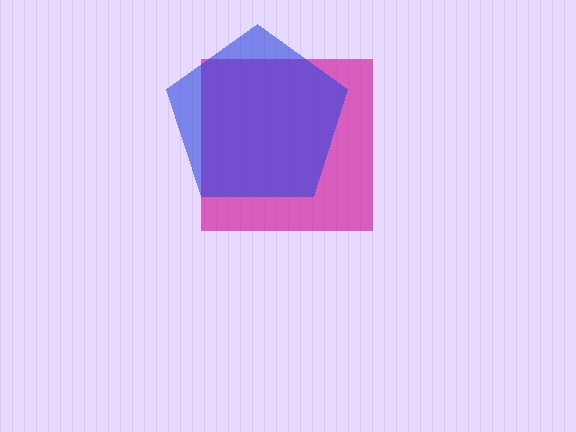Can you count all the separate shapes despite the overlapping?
Yes, there are 2 separate shapes.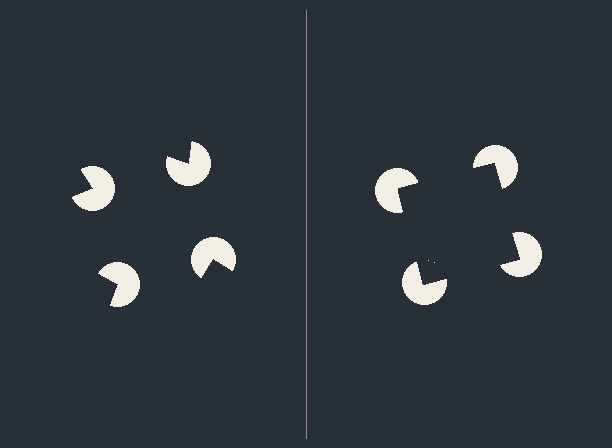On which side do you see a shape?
An illusory square appears on the right side. On the left side the wedge cuts are rotated, so no coherent shape forms.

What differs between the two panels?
The pac-man discs are positioned identically on both sides; only the wedge orientations differ. On the right they align to a square; on the left they are misaligned.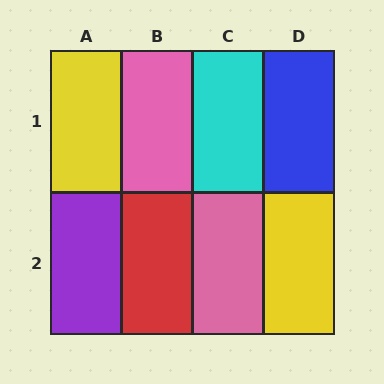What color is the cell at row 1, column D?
Blue.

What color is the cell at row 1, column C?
Cyan.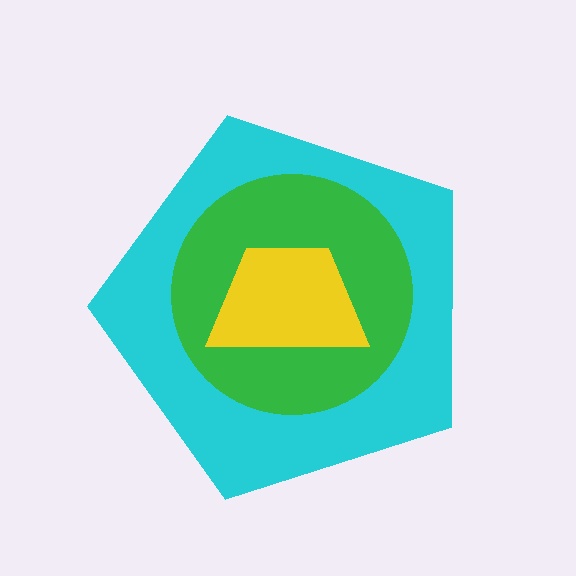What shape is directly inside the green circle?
The yellow trapezoid.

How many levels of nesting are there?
3.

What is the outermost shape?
The cyan pentagon.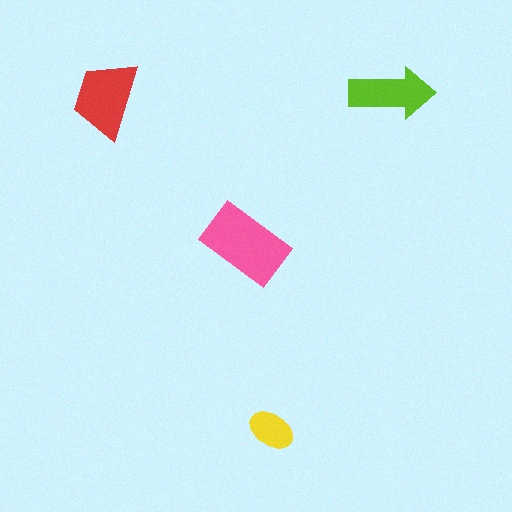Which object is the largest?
The pink rectangle.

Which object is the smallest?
The yellow ellipse.